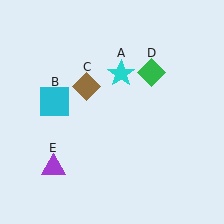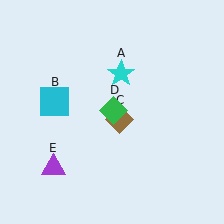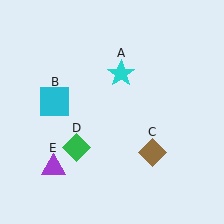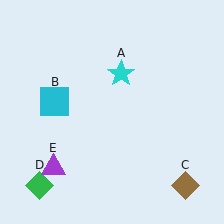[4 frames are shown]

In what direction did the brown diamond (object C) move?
The brown diamond (object C) moved down and to the right.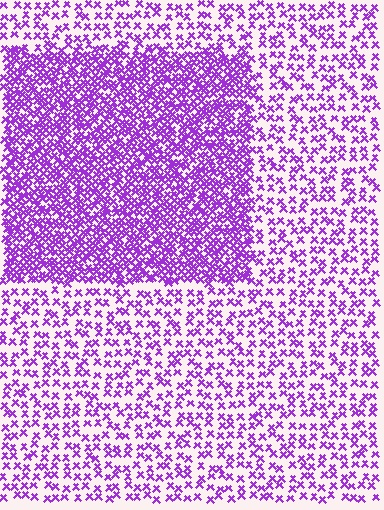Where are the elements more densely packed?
The elements are more densely packed inside the rectangle boundary.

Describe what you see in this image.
The image contains small purple elements arranged at two different densities. A rectangle-shaped region is visible where the elements are more densely packed than the surrounding area.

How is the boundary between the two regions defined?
The boundary is defined by a change in element density (approximately 2.4x ratio). All elements are the same color, size, and shape.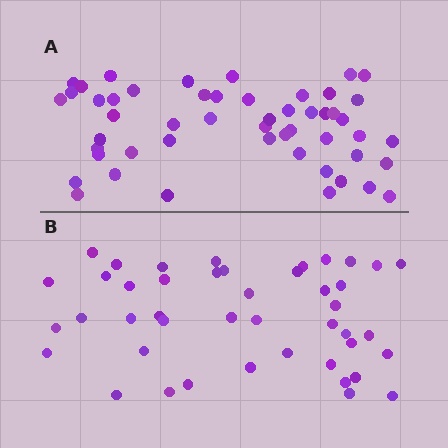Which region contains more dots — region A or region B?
Region A (the top region) has more dots.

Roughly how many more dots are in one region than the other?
Region A has roughly 8 or so more dots than region B.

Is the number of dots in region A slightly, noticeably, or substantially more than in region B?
Region A has only slightly more — the two regions are fairly close. The ratio is roughly 1.2 to 1.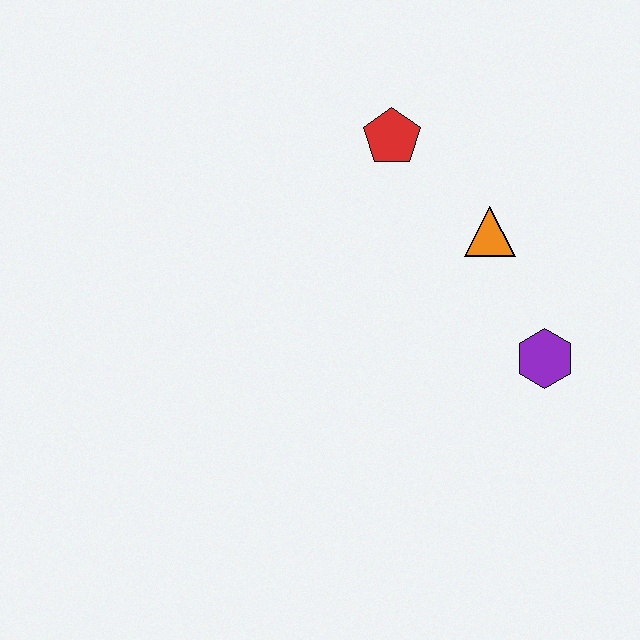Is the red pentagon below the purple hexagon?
No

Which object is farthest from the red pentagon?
The purple hexagon is farthest from the red pentagon.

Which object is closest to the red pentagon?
The orange triangle is closest to the red pentagon.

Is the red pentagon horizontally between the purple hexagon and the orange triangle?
No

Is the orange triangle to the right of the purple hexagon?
No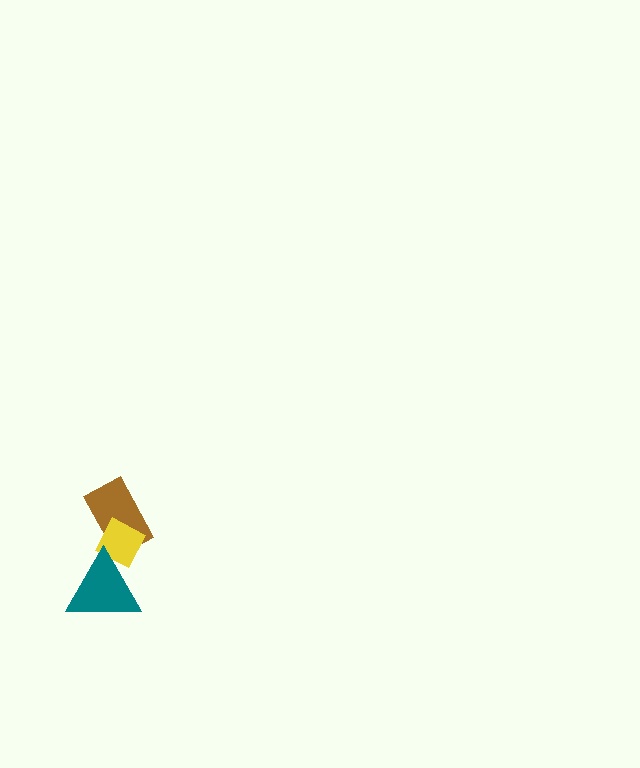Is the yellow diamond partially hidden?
Yes, it is partially covered by another shape.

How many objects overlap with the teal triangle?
1 object overlaps with the teal triangle.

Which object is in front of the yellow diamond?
The teal triangle is in front of the yellow diamond.